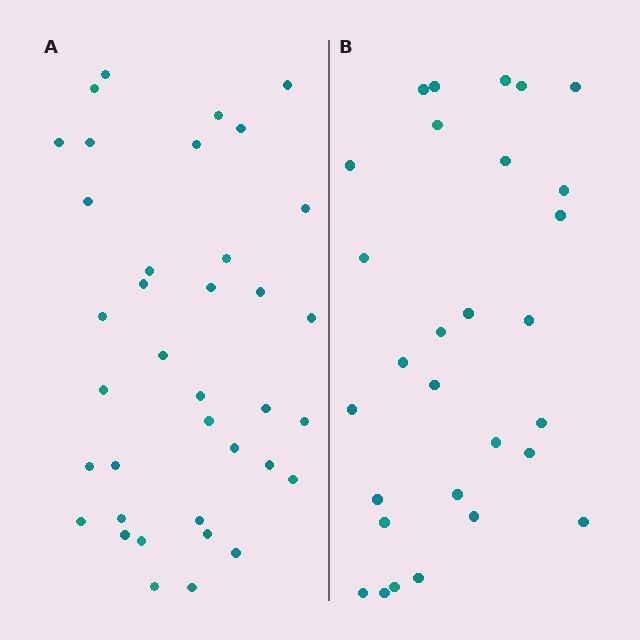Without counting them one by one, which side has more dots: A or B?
Region A (the left region) has more dots.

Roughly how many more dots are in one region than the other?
Region A has roughly 8 or so more dots than region B.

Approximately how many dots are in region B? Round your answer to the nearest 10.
About 30 dots. (The exact count is 29, which rounds to 30.)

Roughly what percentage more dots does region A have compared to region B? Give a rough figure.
About 30% more.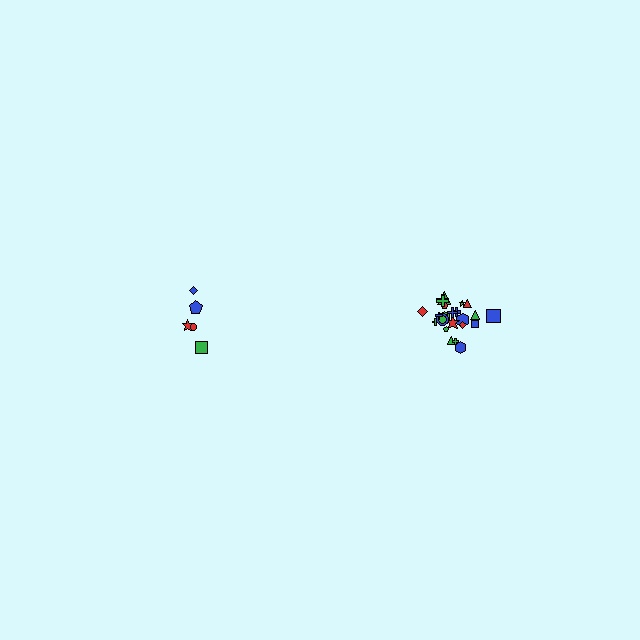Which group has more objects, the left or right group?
The right group.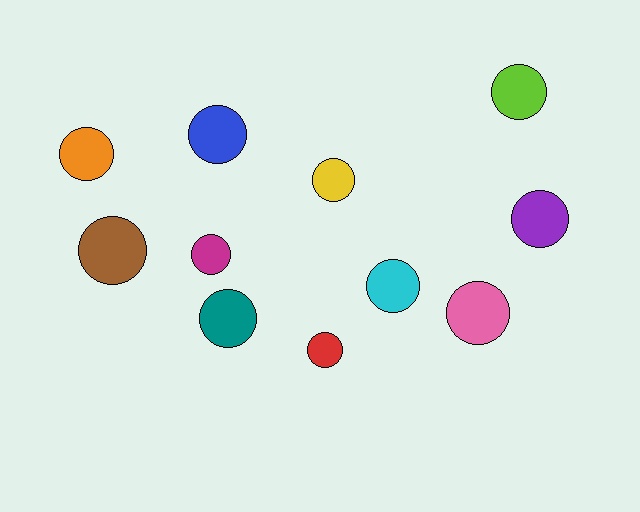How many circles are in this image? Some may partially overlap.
There are 11 circles.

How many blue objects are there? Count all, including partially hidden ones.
There is 1 blue object.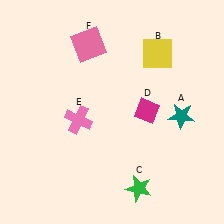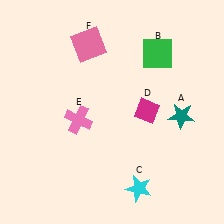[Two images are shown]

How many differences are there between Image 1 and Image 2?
There are 2 differences between the two images.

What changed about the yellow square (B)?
In Image 1, B is yellow. In Image 2, it changed to green.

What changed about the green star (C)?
In Image 1, C is green. In Image 2, it changed to cyan.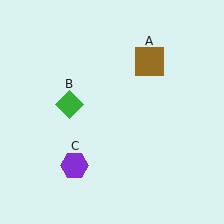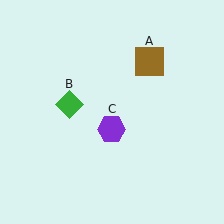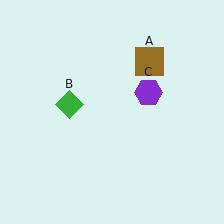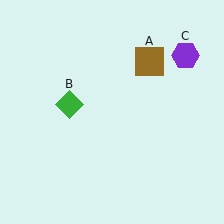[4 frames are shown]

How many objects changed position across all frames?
1 object changed position: purple hexagon (object C).